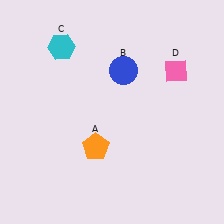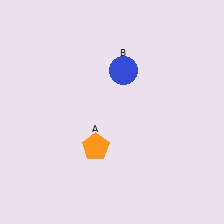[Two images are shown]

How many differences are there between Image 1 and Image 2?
There are 2 differences between the two images.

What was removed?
The cyan hexagon (C), the pink diamond (D) were removed in Image 2.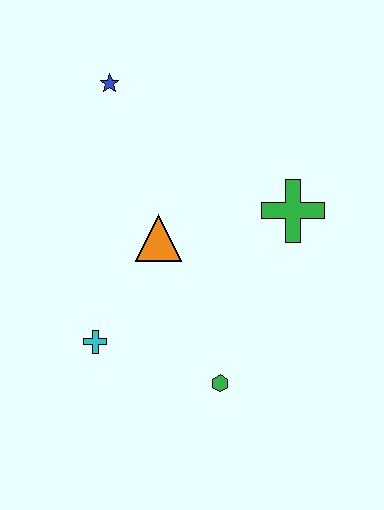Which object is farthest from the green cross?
The cyan cross is farthest from the green cross.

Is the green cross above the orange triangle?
Yes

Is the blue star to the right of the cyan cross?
Yes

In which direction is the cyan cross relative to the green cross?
The cyan cross is to the left of the green cross.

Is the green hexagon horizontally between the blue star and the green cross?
Yes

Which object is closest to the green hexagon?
The cyan cross is closest to the green hexagon.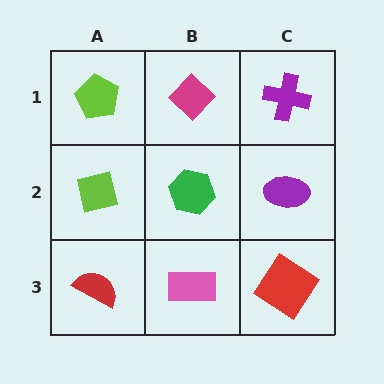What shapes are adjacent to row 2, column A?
A lime pentagon (row 1, column A), a red semicircle (row 3, column A), a green hexagon (row 2, column B).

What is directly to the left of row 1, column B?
A lime pentagon.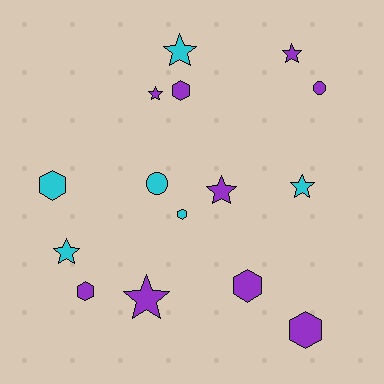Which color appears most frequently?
Purple, with 9 objects.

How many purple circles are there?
There is 1 purple circle.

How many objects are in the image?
There are 15 objects.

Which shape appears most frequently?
Star, with 7 objects.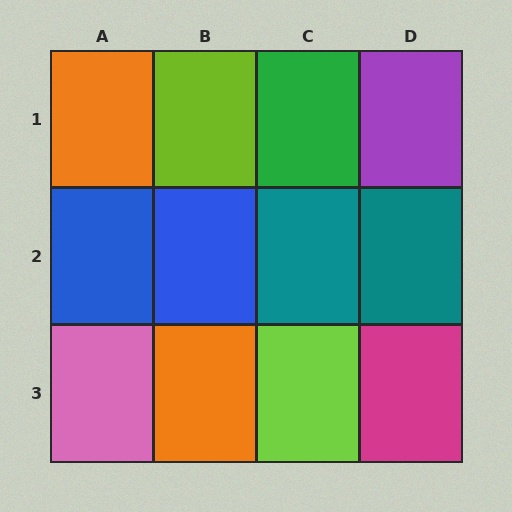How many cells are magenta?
1 cell is magenta.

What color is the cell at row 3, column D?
Magenta.